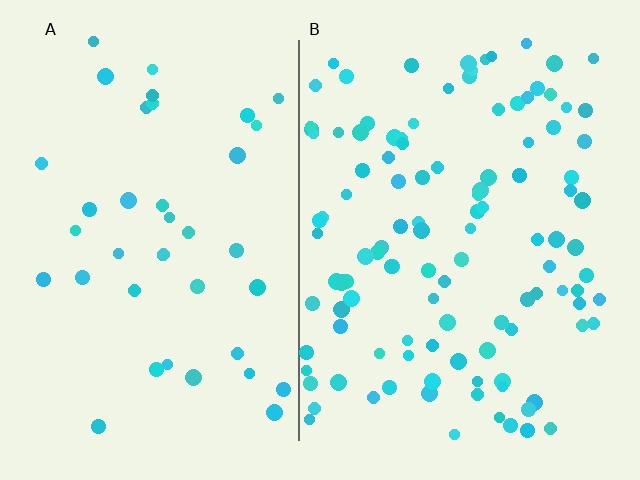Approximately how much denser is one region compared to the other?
Approximately 2.9× — region B over region A.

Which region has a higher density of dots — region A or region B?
B (the right).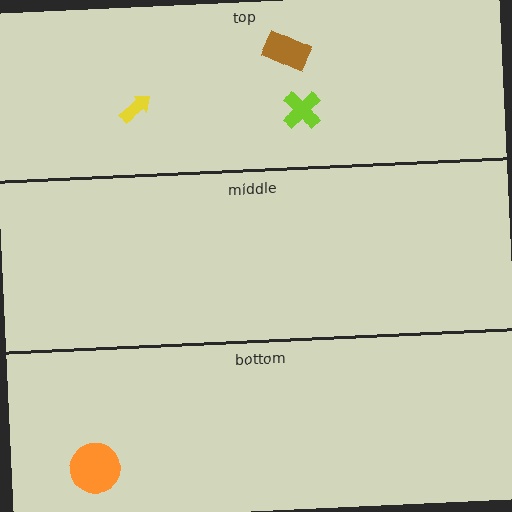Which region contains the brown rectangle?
The top region.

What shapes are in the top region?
The yellow arrow, the brown rectangle, the lime cross.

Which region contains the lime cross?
The top region.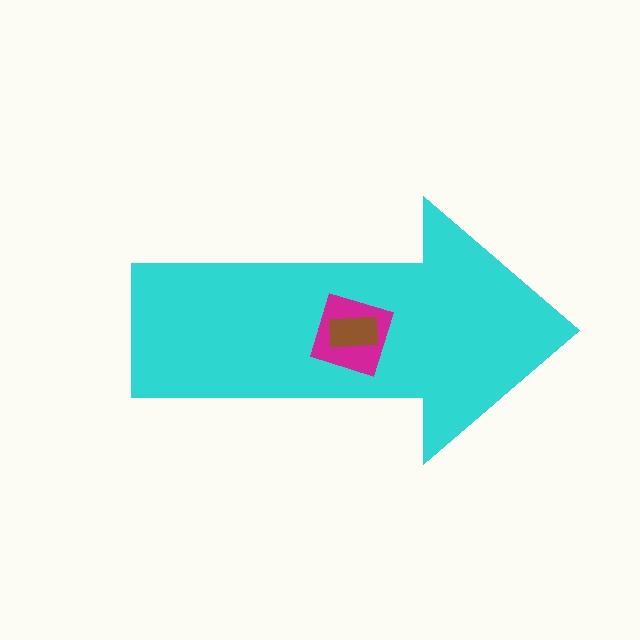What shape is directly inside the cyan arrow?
The magenta diamond.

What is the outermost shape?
The cyan arrow.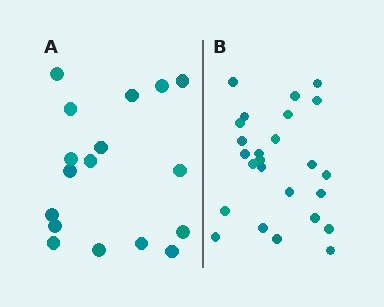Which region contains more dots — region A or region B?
Region B (the right region) has more dots.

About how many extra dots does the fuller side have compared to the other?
Region B has roughly 8 or so more dots than region A.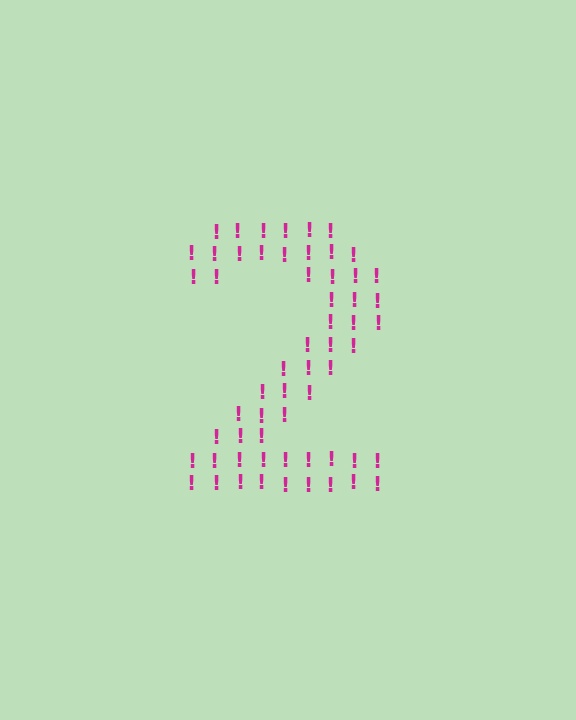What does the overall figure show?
The overall figure shows the digit 2.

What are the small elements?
The small elements are exclamation marks.